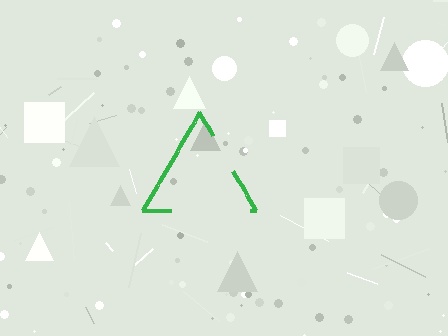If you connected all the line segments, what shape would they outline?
They would outline a triangle.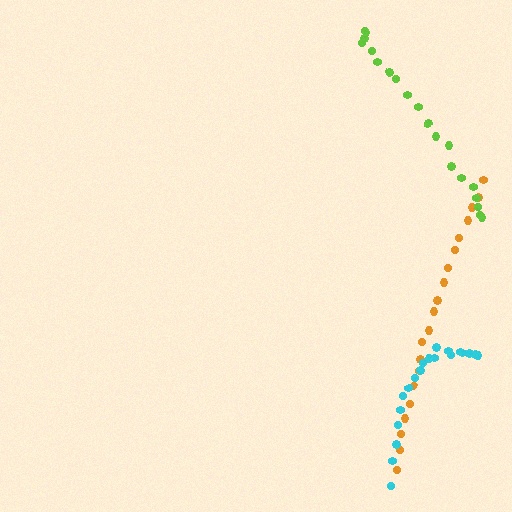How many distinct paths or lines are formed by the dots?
There are 3 distinct paths.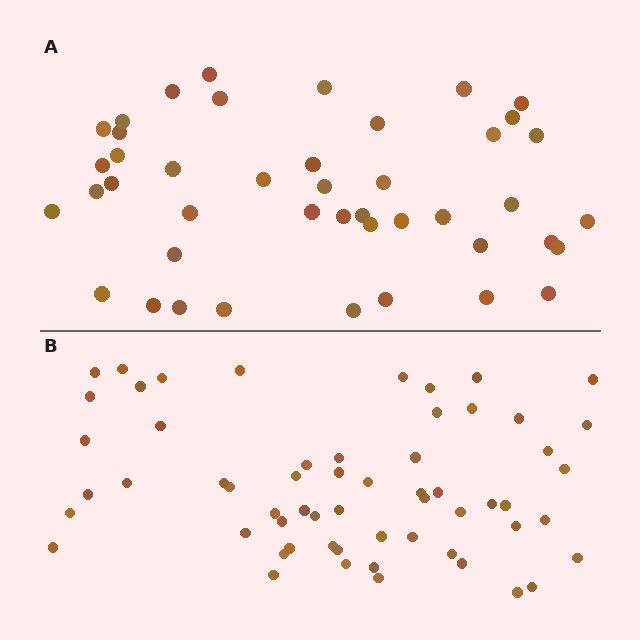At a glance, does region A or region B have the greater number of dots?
Region B (the bottom region) has more dots.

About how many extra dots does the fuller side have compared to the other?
Region B has approximately 15 more dots than region A.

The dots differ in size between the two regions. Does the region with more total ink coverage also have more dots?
No. Region A has more total ink coverage because its dots are larger, but region B actually contains more individual dots. Total area can be misleading — the number of items is what matters here.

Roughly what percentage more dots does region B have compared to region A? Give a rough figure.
About 35% more.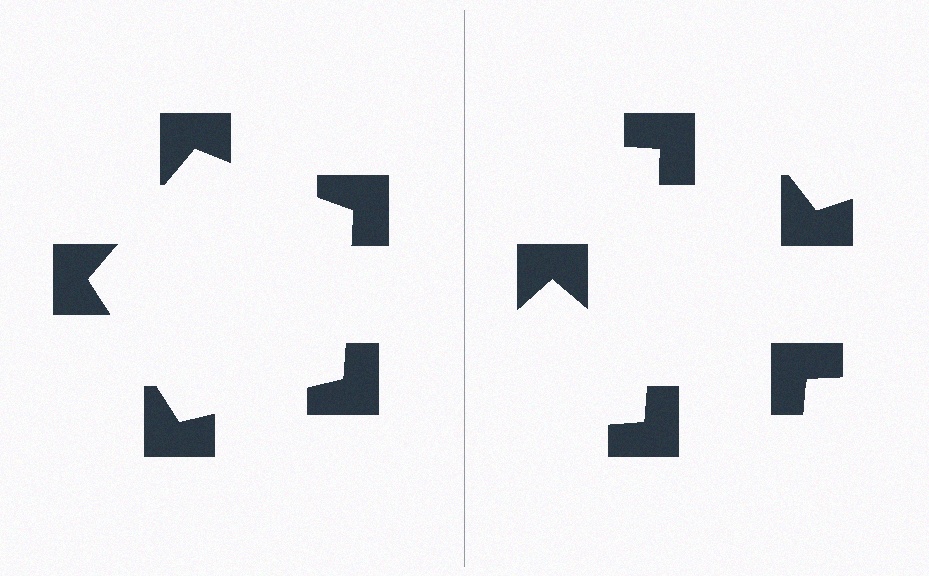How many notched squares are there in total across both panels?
10 — 5 on each side.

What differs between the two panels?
The notched squares are positioned identically on both sides; only the wedge orientations differ. On the left they align to a pentagon; on the right they are misaligned.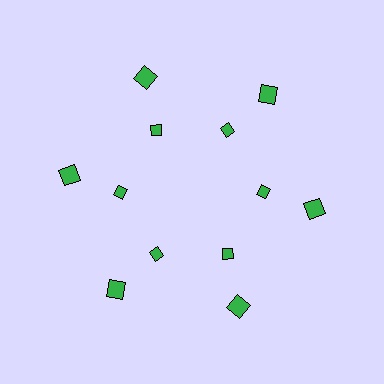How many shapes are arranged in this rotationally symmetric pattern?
There are 12 shapes, arranged in 6 groups of 2.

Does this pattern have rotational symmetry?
Yes, this pattern has 6-fold rotational symmetry. It looks the same after rotating 60 degrees around the center.